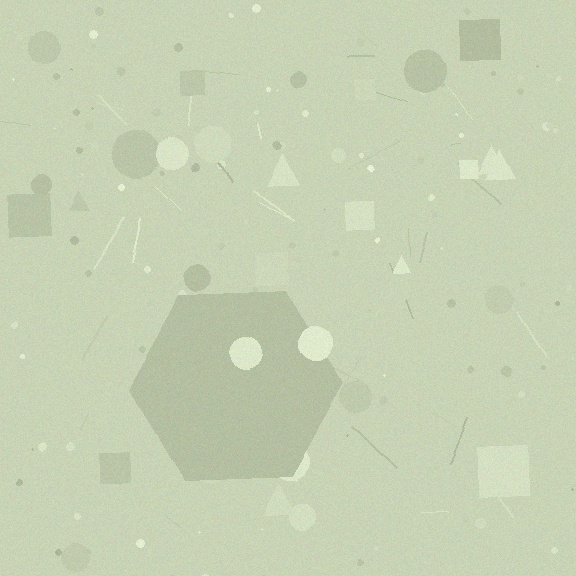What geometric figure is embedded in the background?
A hexagon is embedded in the background.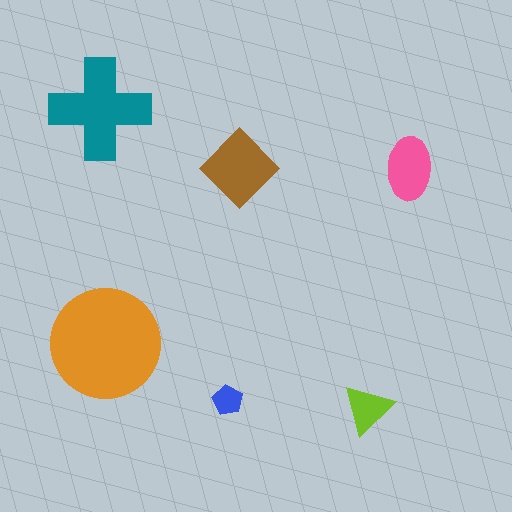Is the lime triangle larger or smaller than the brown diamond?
Smaller.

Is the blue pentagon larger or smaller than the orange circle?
Smaller.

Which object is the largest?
The orange circle.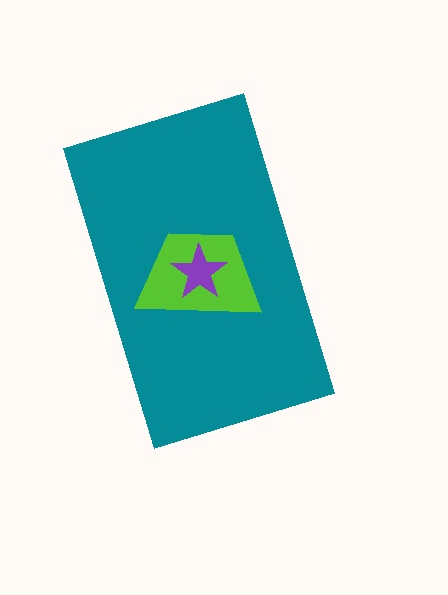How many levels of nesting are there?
3.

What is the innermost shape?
The purple star.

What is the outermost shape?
The teal rectangle.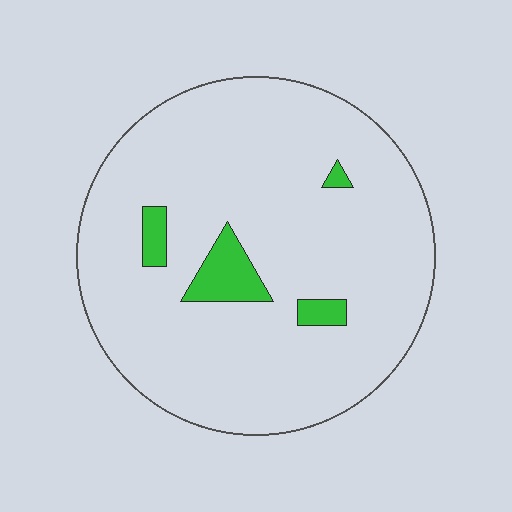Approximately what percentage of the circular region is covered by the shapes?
Approximately 5%.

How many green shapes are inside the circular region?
4.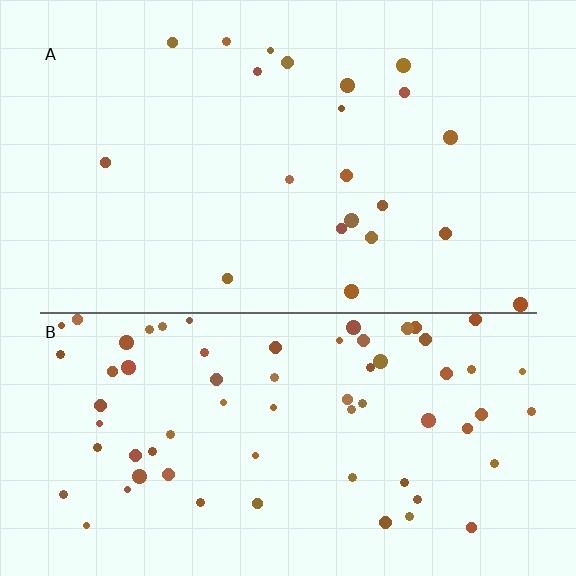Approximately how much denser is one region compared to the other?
Approximately 3.3× — region B over region A.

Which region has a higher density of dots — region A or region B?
B (the bottom).